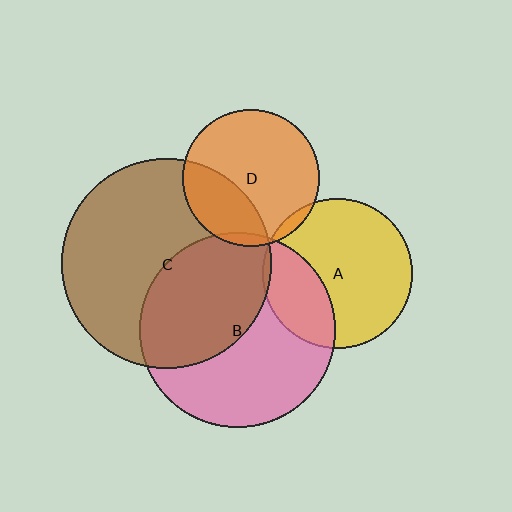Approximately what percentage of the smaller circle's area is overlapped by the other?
Approximately 5%.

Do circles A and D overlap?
Yes.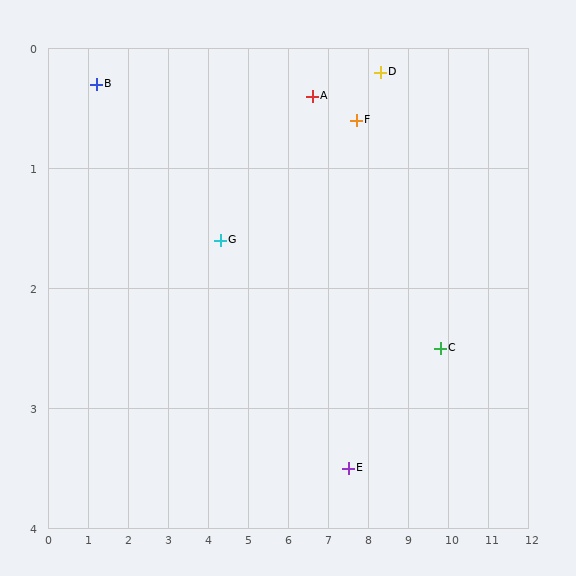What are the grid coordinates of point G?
Point G is at approximately (4.3, 1.6).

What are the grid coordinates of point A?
Point A is at approximately (6.6, 0.4).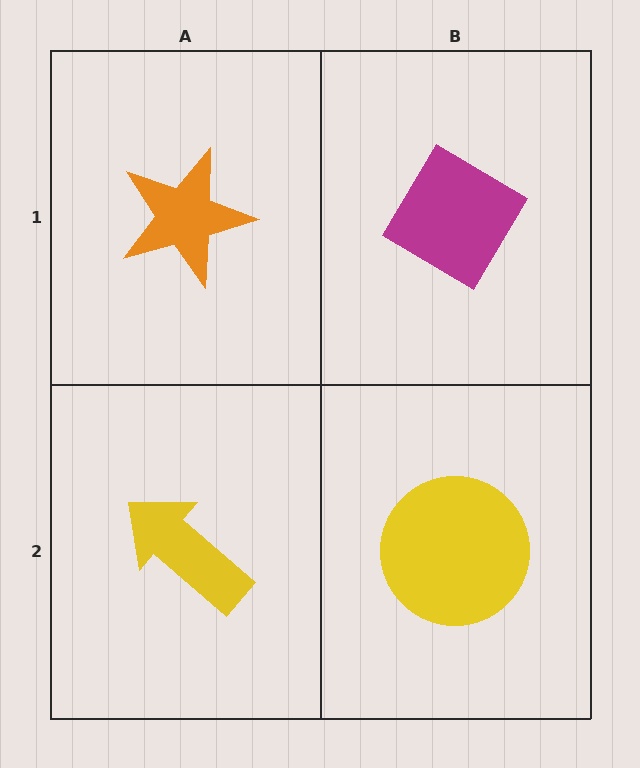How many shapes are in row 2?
2 shapes.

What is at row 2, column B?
A yellow circle.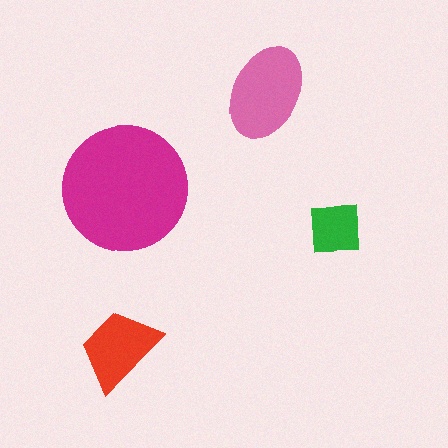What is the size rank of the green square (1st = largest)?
4th.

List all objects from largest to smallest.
The magenta circle, the pink ellipse, the red trapezoid, the green square.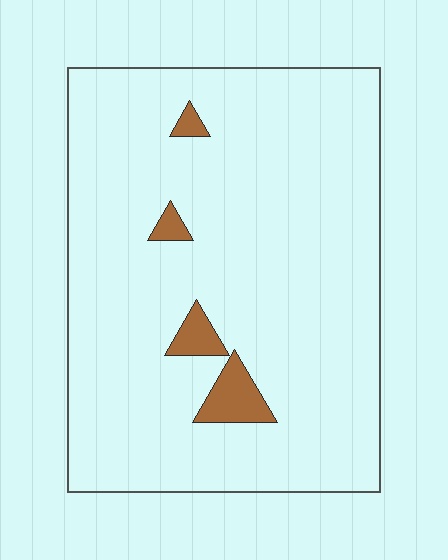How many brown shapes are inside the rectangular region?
4.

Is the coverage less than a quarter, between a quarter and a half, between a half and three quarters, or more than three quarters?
Less than a quarter.